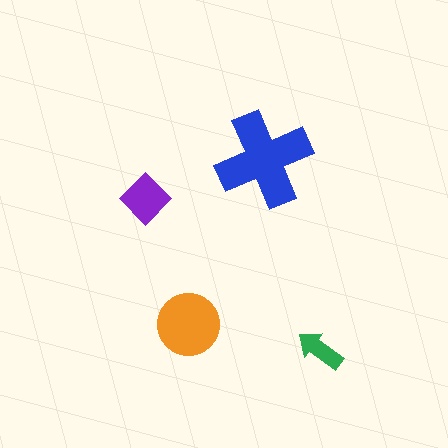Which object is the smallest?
The green arrow.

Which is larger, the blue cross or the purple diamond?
The blue cross.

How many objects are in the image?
There are 4 objects in the image.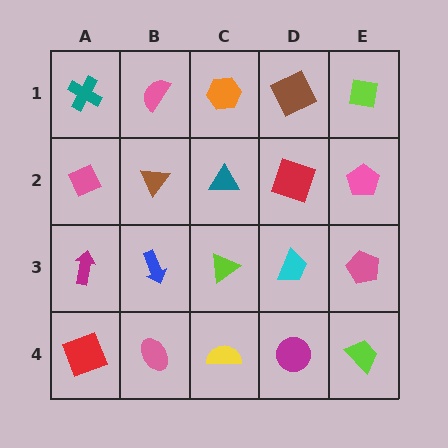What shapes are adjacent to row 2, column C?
An orange hexagon (row 1, column C), a lime triangle (row 3, column C), a brown triangle (row 2, column B), a red square (row 2, column D).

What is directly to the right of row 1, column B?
An orange hexagon.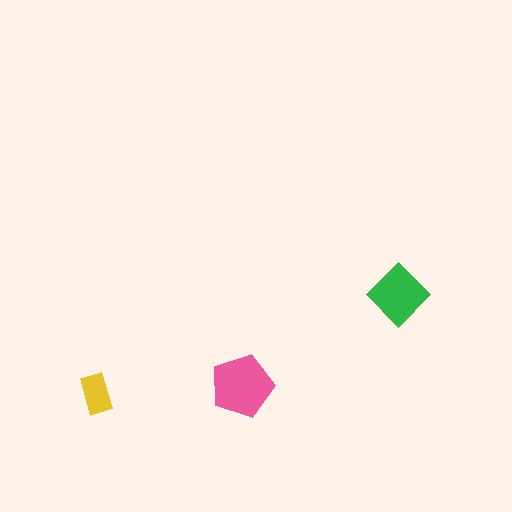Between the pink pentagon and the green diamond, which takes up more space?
The pink pentagon.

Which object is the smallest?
The yellow rectangle.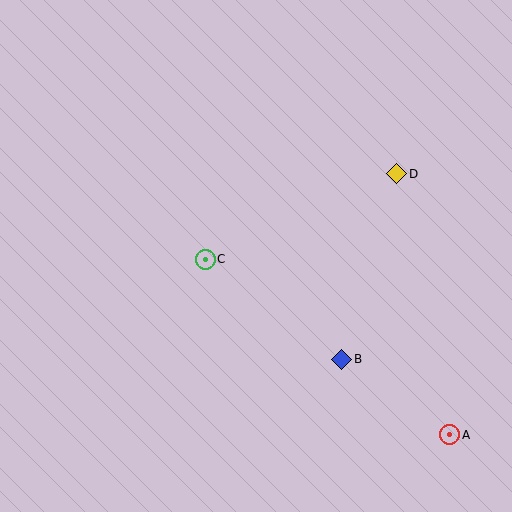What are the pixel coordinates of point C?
Point C is at (205, 259).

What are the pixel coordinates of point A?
Point A is at (450, 435).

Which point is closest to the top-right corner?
Point D is closest to the top-right corner.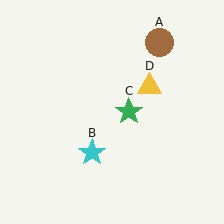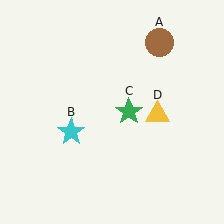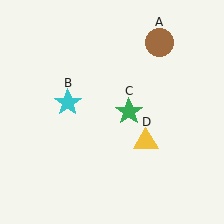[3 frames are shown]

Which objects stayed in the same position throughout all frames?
Brown circle (object A) and green star (object C) remained stationary.